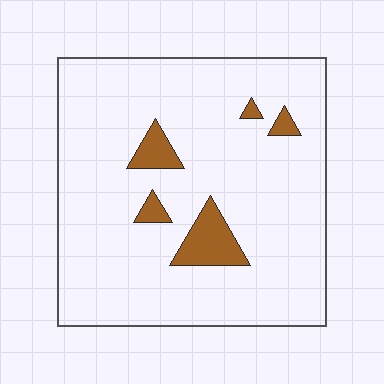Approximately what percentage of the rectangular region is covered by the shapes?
Approximately 10%.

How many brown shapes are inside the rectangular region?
5.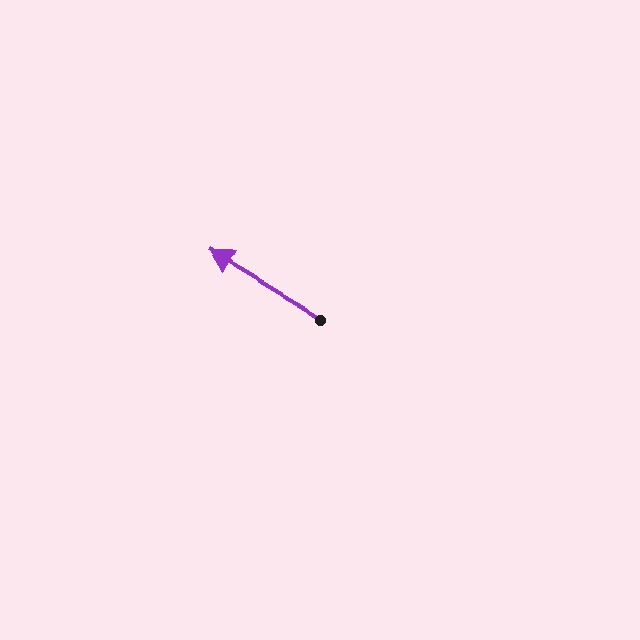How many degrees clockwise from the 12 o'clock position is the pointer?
Approximately 301 degrees.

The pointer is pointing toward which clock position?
Roughly 10 o'clock.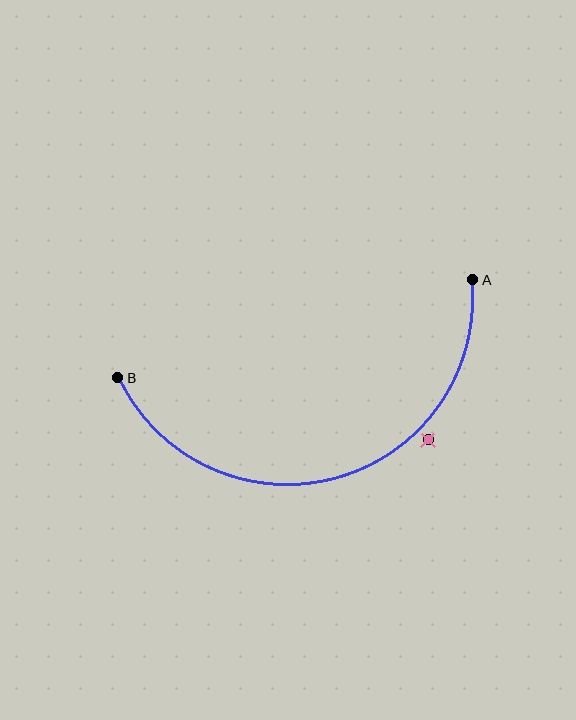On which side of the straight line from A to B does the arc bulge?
The arc bulges below the straight line connecting A and B.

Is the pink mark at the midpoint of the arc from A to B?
No — the pink mark does not lie on the arc at all. It sits slightly outside the curve.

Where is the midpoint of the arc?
The arc midpoint is the point on the curve farthest from the straight line joining A and B. It sits below that line.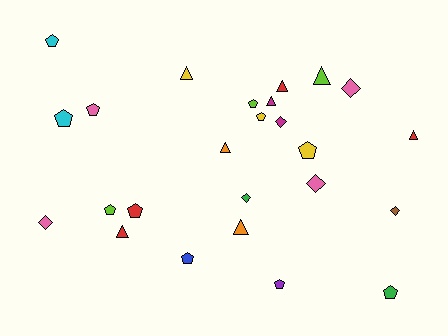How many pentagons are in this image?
There are 11 pentagons.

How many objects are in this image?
There are 25 objects.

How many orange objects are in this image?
There are 2 orange objects.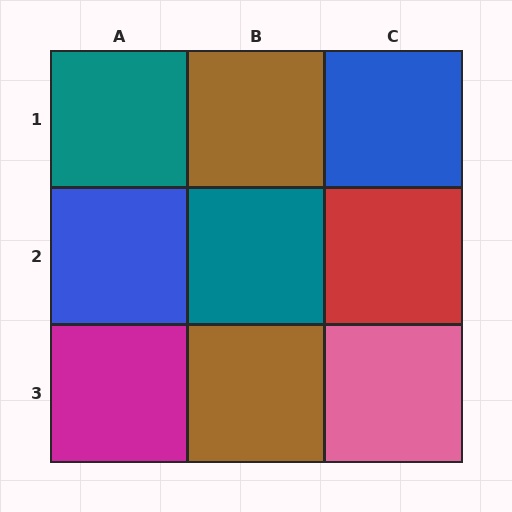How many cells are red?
1 cell is red.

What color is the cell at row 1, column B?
Brown.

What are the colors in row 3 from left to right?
Magenta, brown, pink.